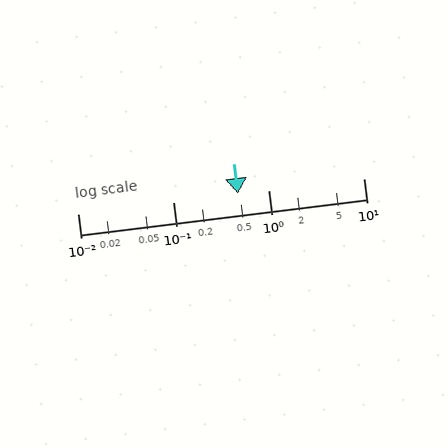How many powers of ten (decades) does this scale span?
The scale spans 3 decades, from 0.01 to 10.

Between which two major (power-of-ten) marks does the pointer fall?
The pointer is between 0.1 and 1.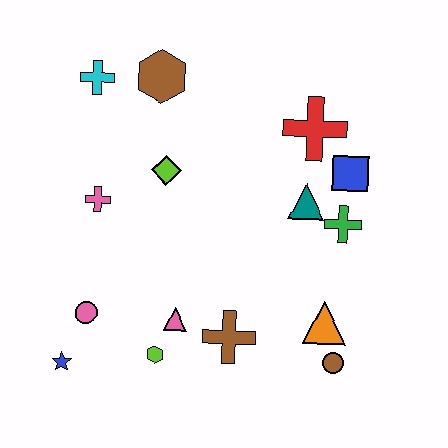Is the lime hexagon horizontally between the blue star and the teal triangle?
Yes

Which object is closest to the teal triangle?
The green cross is closest to the teal triangle.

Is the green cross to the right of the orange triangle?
Yes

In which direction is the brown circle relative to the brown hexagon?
The brown circle is below the brown hexagon.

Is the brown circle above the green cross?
No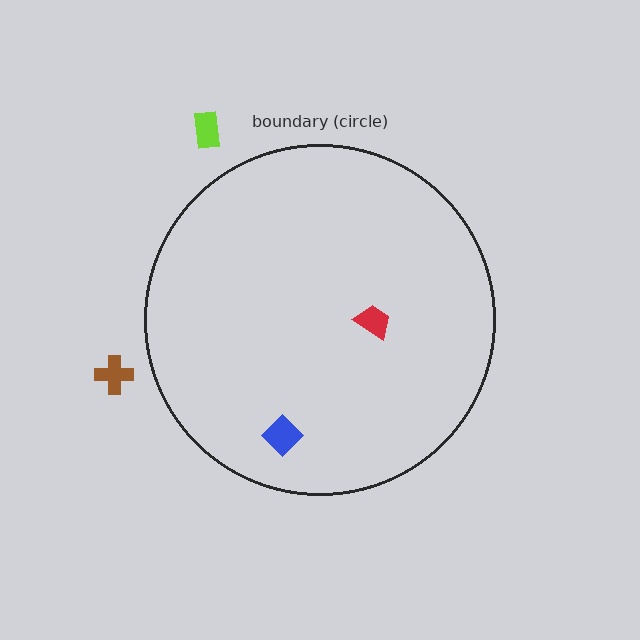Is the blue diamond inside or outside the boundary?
Inside.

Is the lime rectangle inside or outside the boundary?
Outside.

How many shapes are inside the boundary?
2 inside, 2 outside.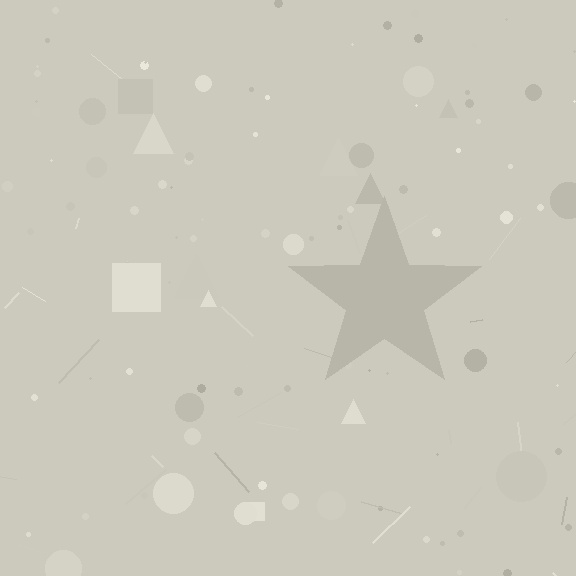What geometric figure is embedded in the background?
A star is embedded in the background.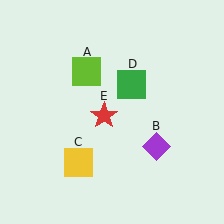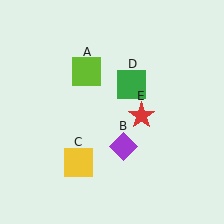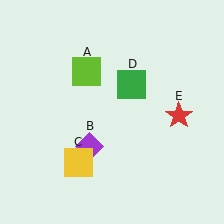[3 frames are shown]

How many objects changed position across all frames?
2 objects changed position: purple diamond (object B), red star (object E).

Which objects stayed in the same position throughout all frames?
Lime square (object A) and yellow square (object C) and green square (object D) remained stationary.